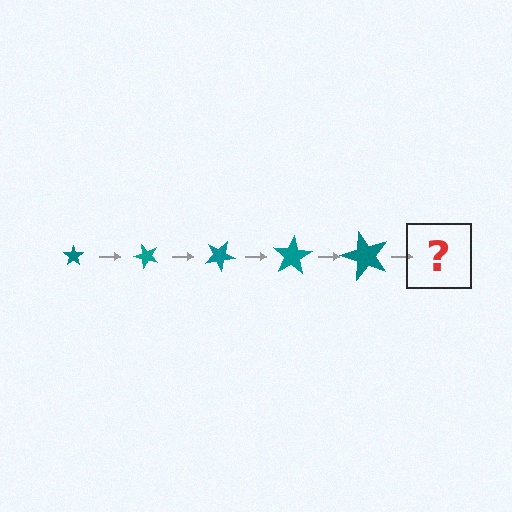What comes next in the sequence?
The next element should be a star, larger than the previous one and rotated 250 degrees from the start.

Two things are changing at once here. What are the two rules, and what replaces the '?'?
The two rules are that the star grows larger each step and it rotates 50 degrees each step. The '?' should be a star, larger than the previous one and rotated 250 degrees from the start.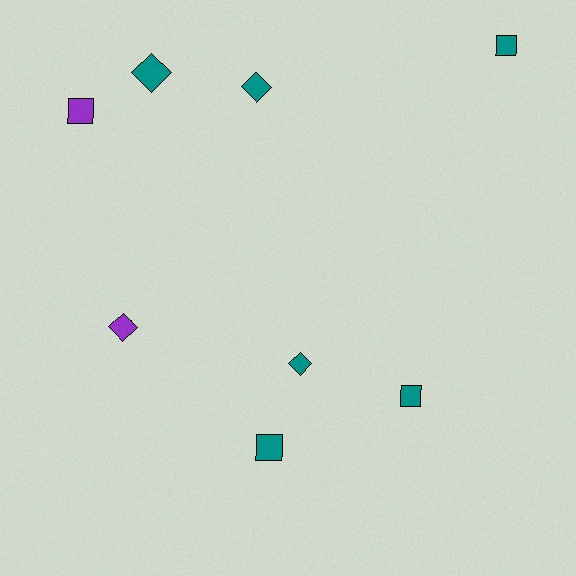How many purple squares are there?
There is 1 purple square.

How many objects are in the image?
There are 8 objects.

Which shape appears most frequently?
Square, with 4 objects.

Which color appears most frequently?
Teal, with 6 objects.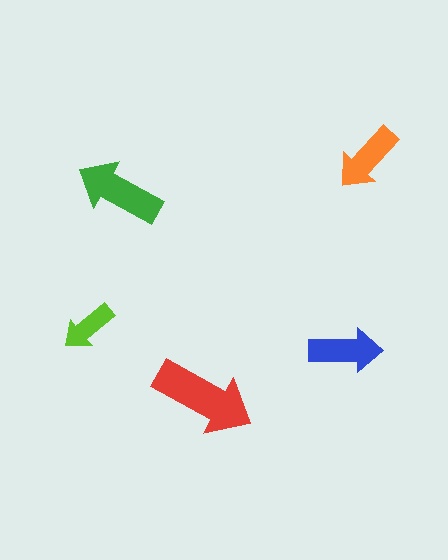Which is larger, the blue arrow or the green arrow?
The green one.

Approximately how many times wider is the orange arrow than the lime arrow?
About 1.5 times wider.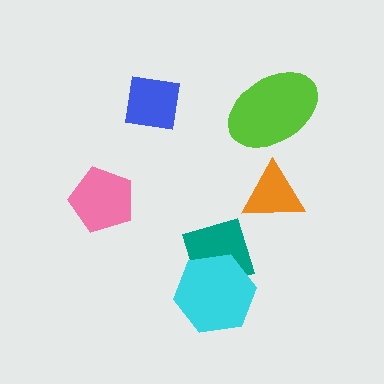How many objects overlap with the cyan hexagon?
1 object overlaps with the cyan hexagon.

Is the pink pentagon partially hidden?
No, no other shape covers it.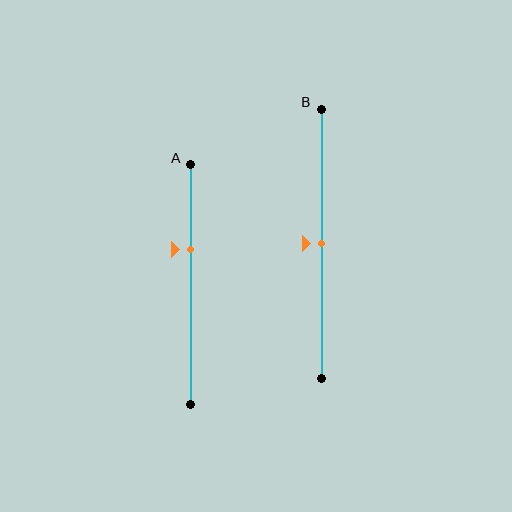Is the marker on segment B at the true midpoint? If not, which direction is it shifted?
Yes, the marker on segment B is at the true midpoint.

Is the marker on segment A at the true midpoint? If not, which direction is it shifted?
No, the marker on segment A is shifted upward by about 15% of the segment length.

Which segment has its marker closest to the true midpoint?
Segment B has its marker closest to the true midpoint.